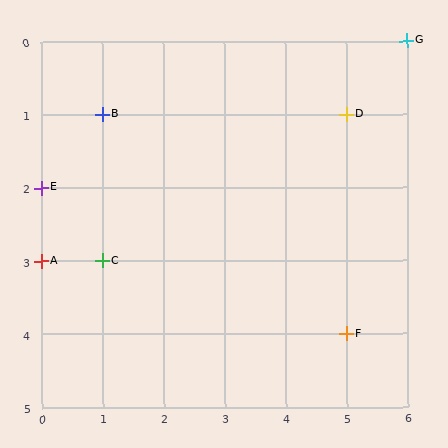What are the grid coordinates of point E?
Point E is at grid coordinates (0, 2).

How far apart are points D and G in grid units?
Points D and G are 1 column and 1 row apart (about 1.4 grid units diagonally).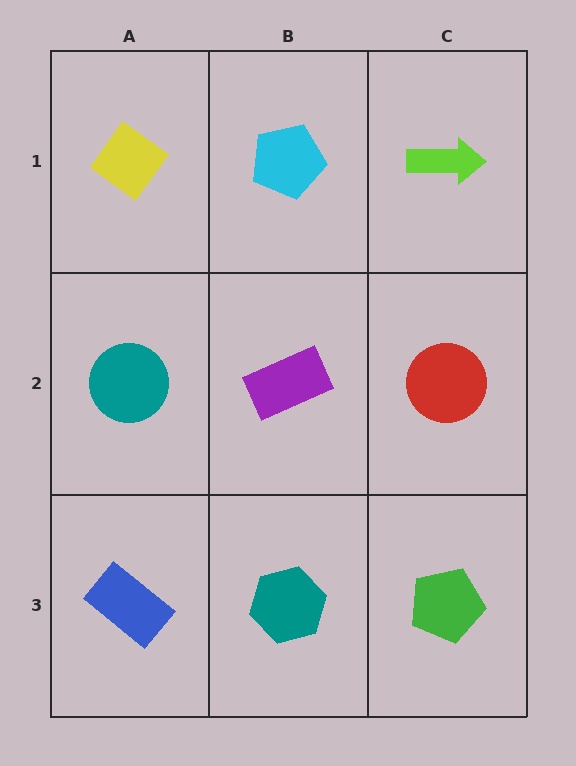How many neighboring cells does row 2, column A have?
3.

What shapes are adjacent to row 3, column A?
A teal circle (row 2, column A), a teal hexagon (row 3, column B).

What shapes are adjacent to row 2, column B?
A cyan pentagon (row 1, column B), a teal hexagon (row 3, column B), a teal circle (row 2, column A), a red circle (row 2, column C).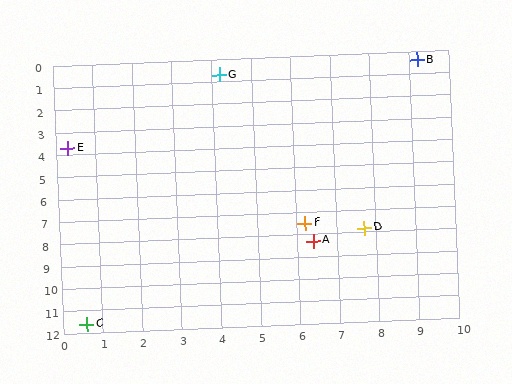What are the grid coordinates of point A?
Point A is at approximately (6.4, 8.3).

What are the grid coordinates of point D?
Point D is at approximately (7.7, 7.8).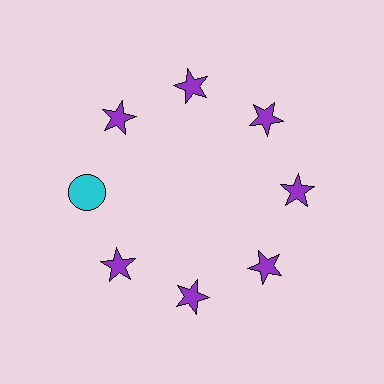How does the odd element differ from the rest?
It differs in both color (cyan instead of purple) and shape (circle instead of star).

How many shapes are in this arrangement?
There are 8 shapes arranged in a ring pattern.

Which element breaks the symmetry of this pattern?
The cyan circle at roughly the 9 o'clock position breaks the symmetry. All other shapes are purple stars.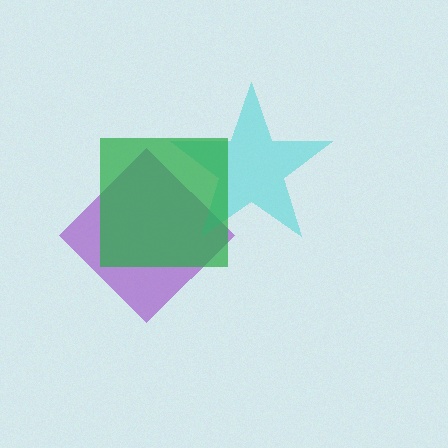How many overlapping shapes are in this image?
There are 3 overlapping shapes in the image.